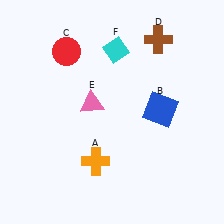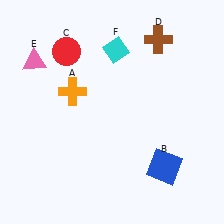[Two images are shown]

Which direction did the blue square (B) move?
The blue square (B) moved down.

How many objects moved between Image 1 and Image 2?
3 objects moved between the two images.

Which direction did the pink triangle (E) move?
The pink triangle (E) moved left.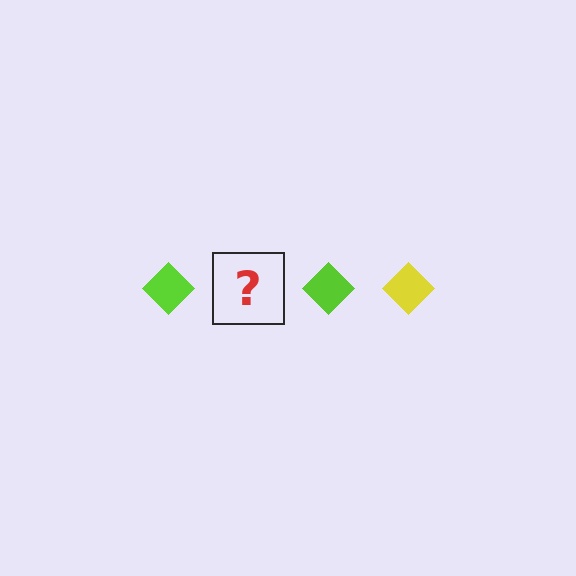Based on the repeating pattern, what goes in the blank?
The blank should be a yellow diamond.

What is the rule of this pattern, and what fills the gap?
The rule is that the pattern cycles through lime, yellow diamonds. The gap should be filled with a yellow diamond.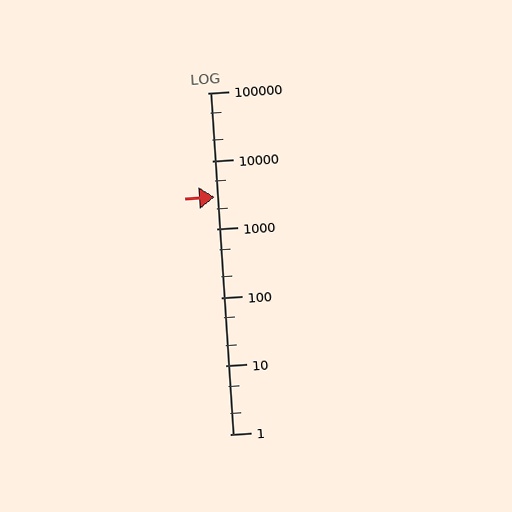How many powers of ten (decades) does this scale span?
The scale spans 5 decades, from 1 to 100000.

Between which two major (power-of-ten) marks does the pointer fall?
The pointer is between 1000 and 10000.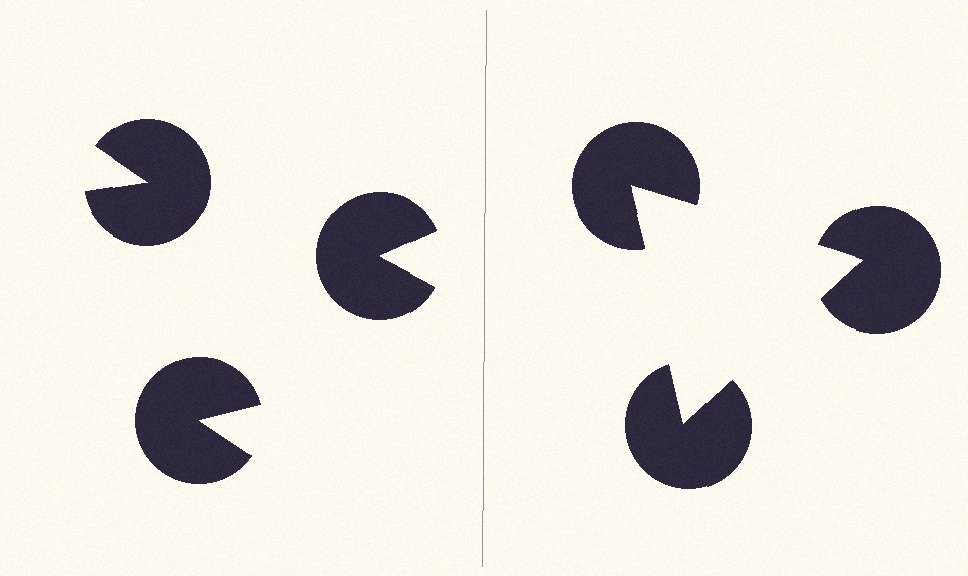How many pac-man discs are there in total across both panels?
6 — 3 on each side.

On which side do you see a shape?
An illusory triangle appears on the right side. On the left side the wedge cuts are rotated, so no coherent shape forms.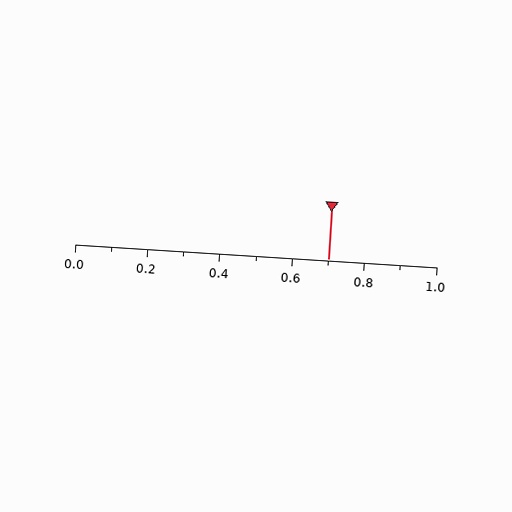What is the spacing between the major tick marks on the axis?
The major ticks are spaced 0.2 apart.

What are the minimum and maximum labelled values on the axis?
The axis runs from 0.0 to 1.0.